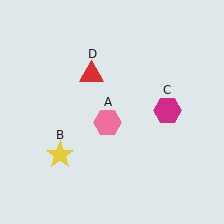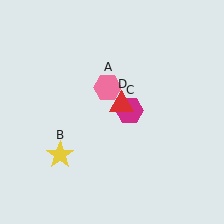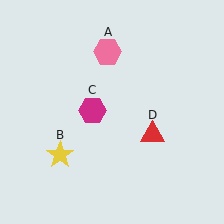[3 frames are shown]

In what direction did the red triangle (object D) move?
The red triangle (object D) moved down and to the right.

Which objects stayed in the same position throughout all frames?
Yellow star (object B) remained stationary.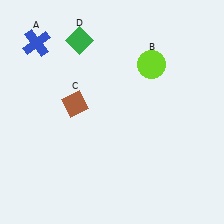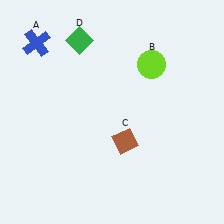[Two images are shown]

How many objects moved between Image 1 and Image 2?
1 object moved between the two images.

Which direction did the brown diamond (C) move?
The brown diamond (C) moved right.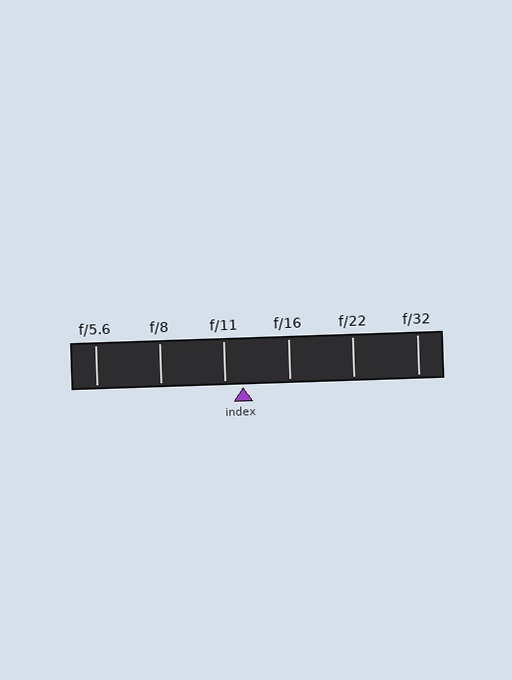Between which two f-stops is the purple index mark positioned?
The index mark is between f/11 and f/16.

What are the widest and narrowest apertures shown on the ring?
The widest aperture shown is f/5.6 and the narrowest is f/32.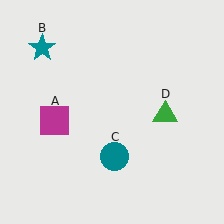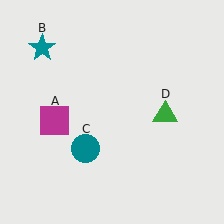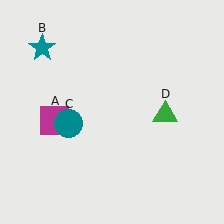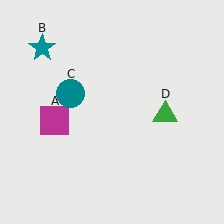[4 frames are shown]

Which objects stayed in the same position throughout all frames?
Magenta square (object A) and teal star (object B) and green triangle (object D) remained stationary.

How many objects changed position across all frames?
1 object changed position: teal circle (object C).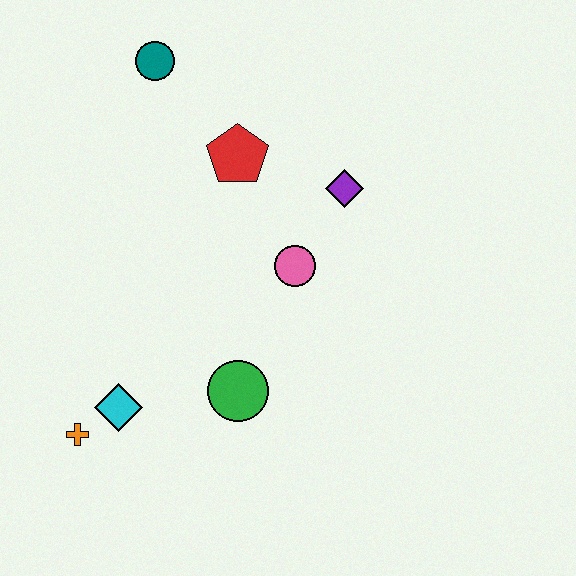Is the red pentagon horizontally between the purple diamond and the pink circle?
No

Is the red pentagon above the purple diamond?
Yes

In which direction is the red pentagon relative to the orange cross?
The red pentagon is above the orange cross.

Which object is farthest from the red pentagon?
The orange cross is farthest from the red pentagon.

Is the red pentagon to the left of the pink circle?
Yes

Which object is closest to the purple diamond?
The pink circle is closest to the purple diamond.